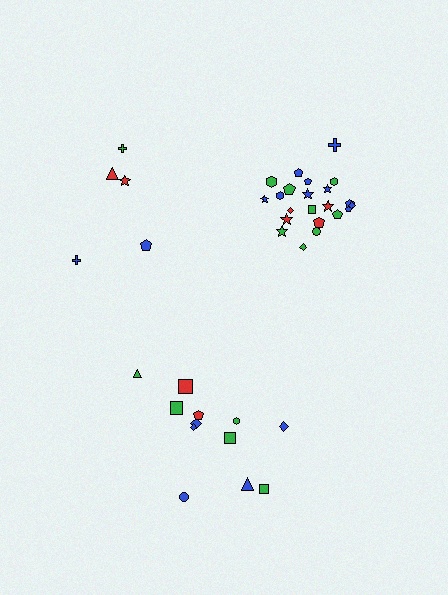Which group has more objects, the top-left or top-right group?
The top-right group.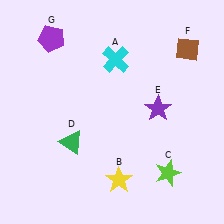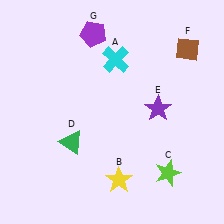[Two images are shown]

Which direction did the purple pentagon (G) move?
The purple pentagon (G) moved right.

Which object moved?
The purple pentagon (G) moved right.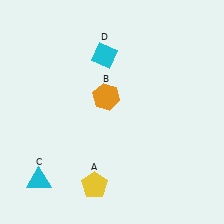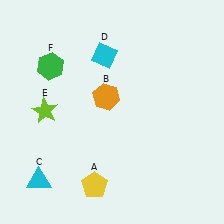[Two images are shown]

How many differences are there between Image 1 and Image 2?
There are 2 differences between the two images.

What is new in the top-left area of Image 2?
A green hexagon (F) was added in the top-left area of Image 2.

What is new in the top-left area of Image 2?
A lime star (E) was added in the top-left area of Image 2.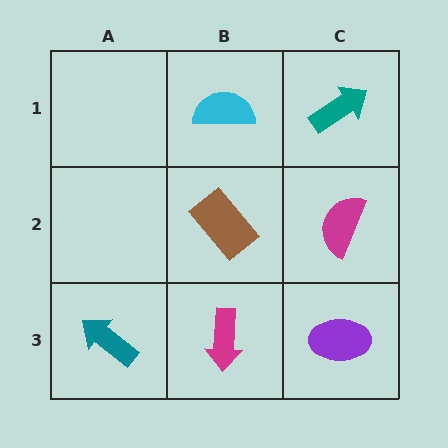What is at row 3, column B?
A magenta arrow.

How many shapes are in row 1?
2 shapes.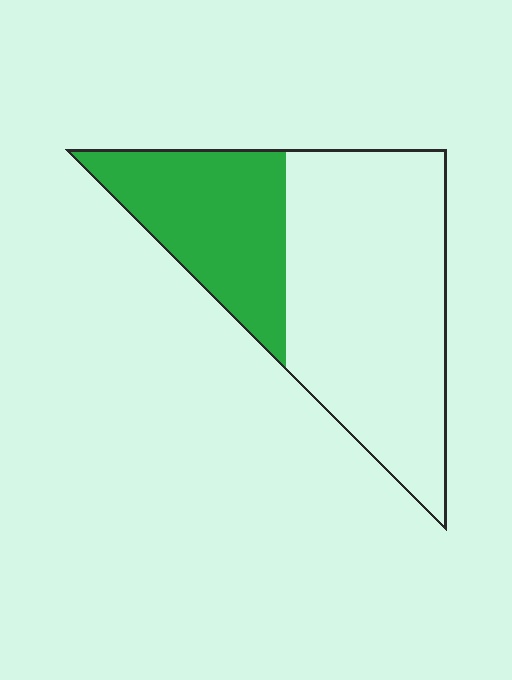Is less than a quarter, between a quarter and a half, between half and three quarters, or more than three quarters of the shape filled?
Between a quarter and a half.